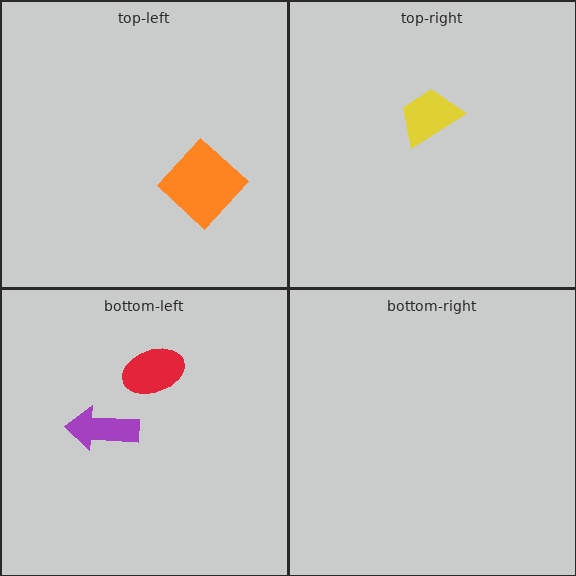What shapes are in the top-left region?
The orange diamond.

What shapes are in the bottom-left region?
The red ellipse, the purple arrow.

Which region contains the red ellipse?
The bottom-left region.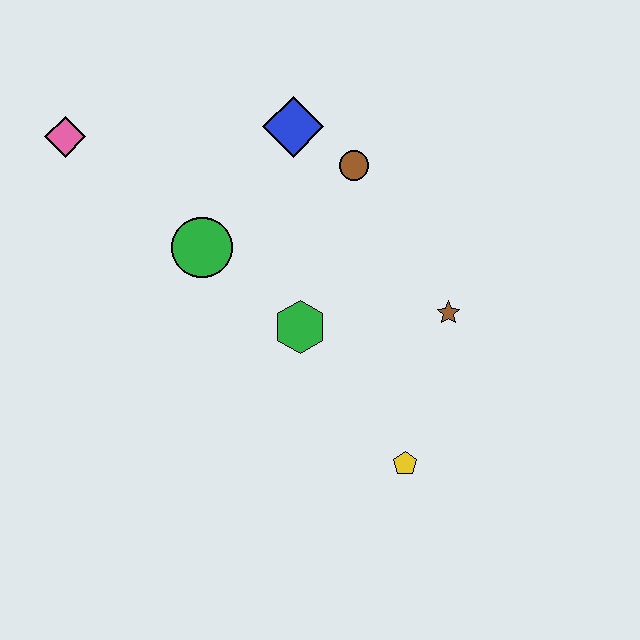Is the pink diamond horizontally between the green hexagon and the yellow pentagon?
No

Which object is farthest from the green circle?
The yellow pentagon is farthest from the green circle.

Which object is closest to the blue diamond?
The brown circle is closest to the blue diamond.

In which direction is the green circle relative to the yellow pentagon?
The green circle is above the yellow pentagon.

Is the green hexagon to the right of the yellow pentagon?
No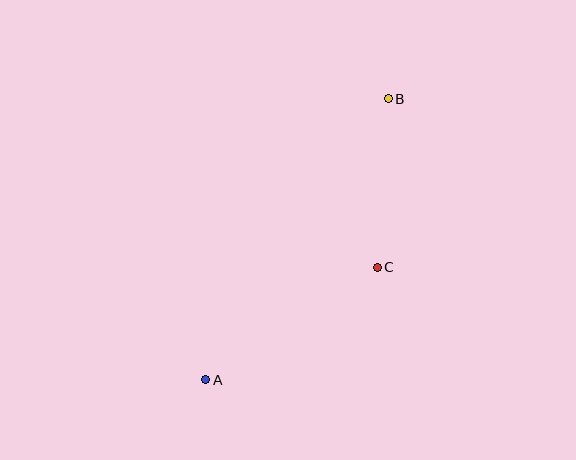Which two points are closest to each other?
Points B and C are closest to each other.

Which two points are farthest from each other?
Points A and B are farthest from each other.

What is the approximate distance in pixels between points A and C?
The distance between A and C is approximately 205 pixels.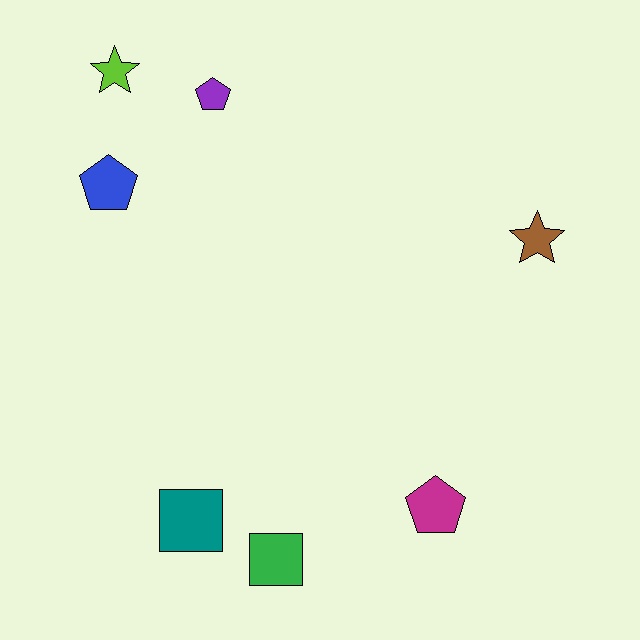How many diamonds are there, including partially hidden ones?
There are no diamonds.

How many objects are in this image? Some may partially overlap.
There are 7 objects.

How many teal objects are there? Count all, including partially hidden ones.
There is 1 teal object.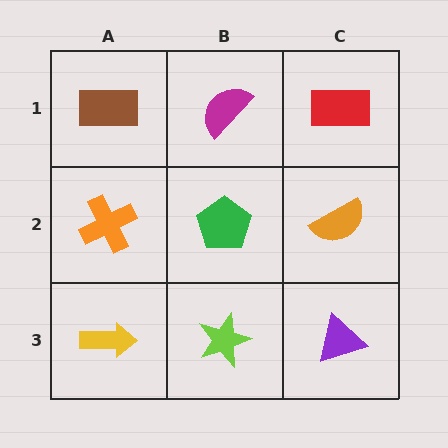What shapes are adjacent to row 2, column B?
A magenta semicircle (row 1, column B), a lime star (row 3, column B), an orange cross (row 2, column A), an orange semicircle (row 2, column C).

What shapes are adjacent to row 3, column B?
A green pentagon (row 2, column B), a yellow arrow (row 3, column A), a purple triangle (row 3, column C).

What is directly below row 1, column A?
An orange cross.